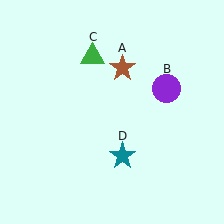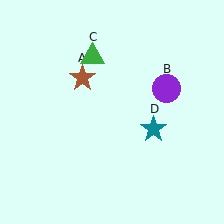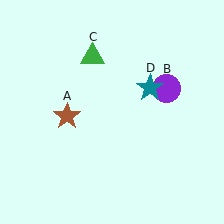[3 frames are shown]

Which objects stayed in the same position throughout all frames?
Purple circle (object B) and green triangle (object C) remained stationary.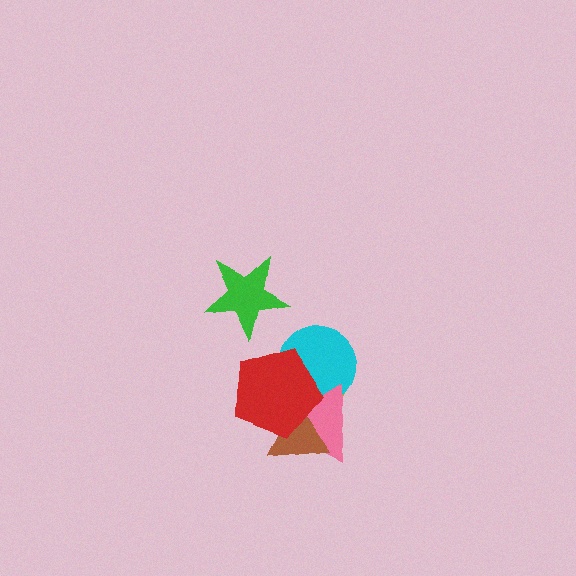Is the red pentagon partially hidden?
No, no other shape covers it.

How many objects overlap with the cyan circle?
3 objects overlap with the cyan circle.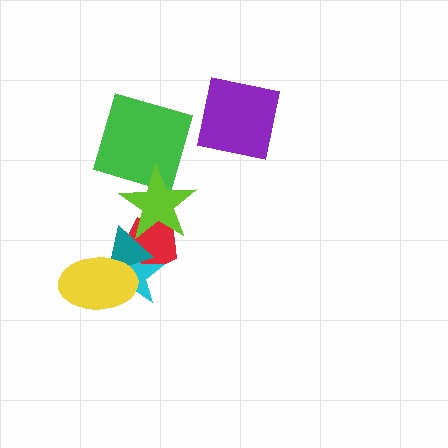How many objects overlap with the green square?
1 object overlaps with the green square.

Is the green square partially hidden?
Yes, it is partially covered by another shape.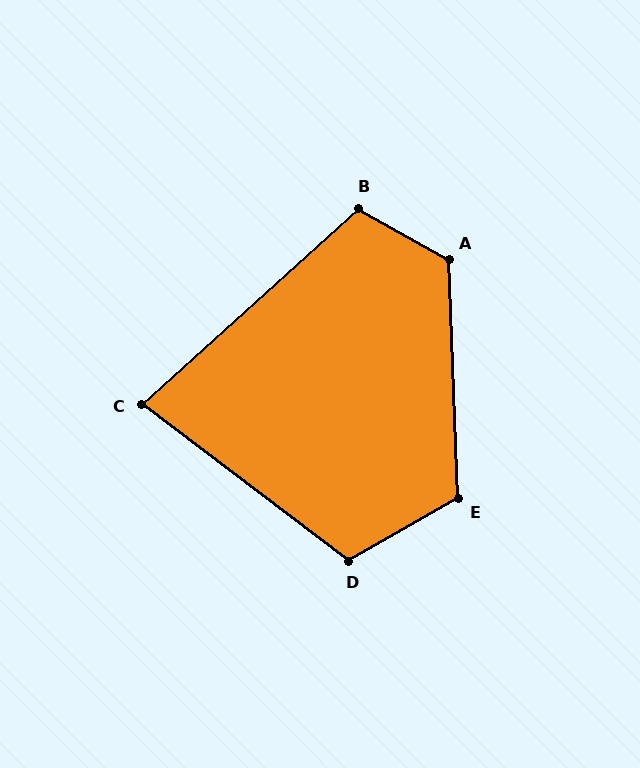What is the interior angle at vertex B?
Approximately 109 degrees (obtuse).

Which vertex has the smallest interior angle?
C, at approximately 79 degrees.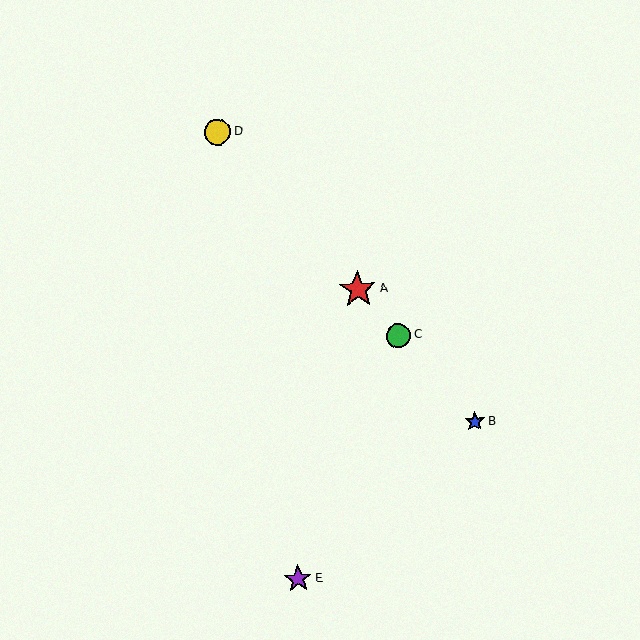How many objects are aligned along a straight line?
4 objects (A, B, C, D) are aligned along a straight line.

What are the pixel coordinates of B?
Object B is at (475, 421).